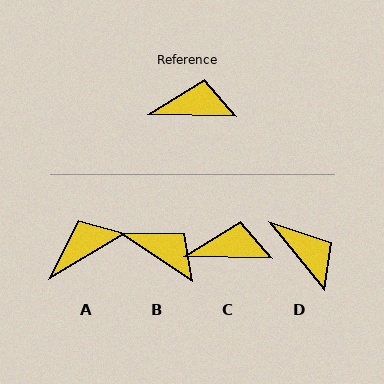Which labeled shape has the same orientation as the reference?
C.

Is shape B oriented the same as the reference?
No, it is off by about 32 degrees.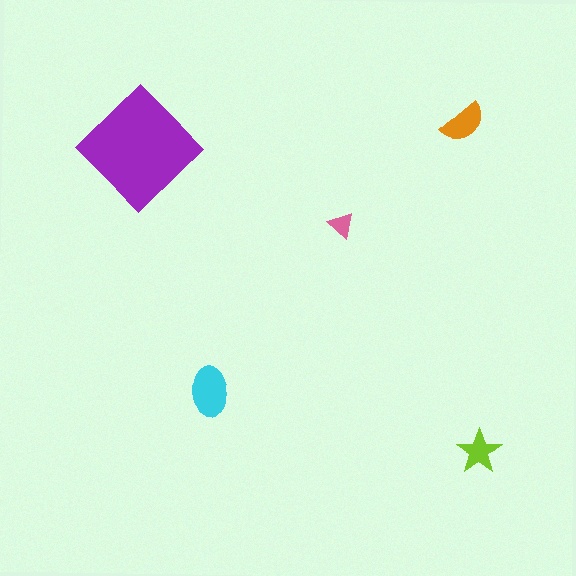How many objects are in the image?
There are 5 objects in the image.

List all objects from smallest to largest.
The pink triangle, the lime star, the orange semicircle, the cyan ellipse, the purple diamond.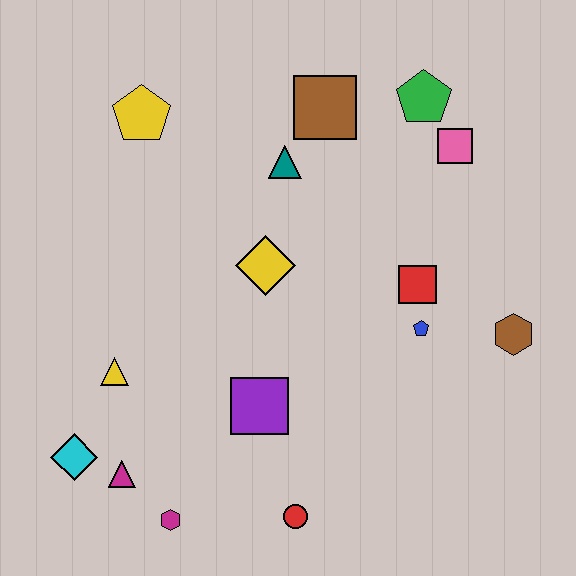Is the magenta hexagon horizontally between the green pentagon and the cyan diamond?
Yes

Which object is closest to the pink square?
The green pentagon is closest to the pink square.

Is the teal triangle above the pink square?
No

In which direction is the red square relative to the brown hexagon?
The red square is to the left of the brown hexagon.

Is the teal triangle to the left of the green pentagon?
Yes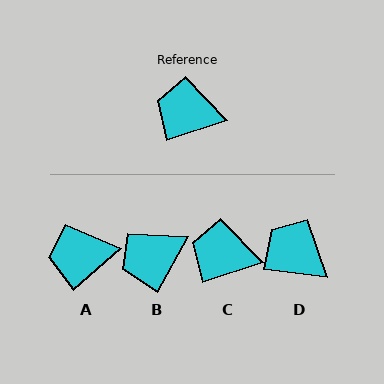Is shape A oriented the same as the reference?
No, it is off by about 23 degrees.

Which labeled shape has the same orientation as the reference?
C.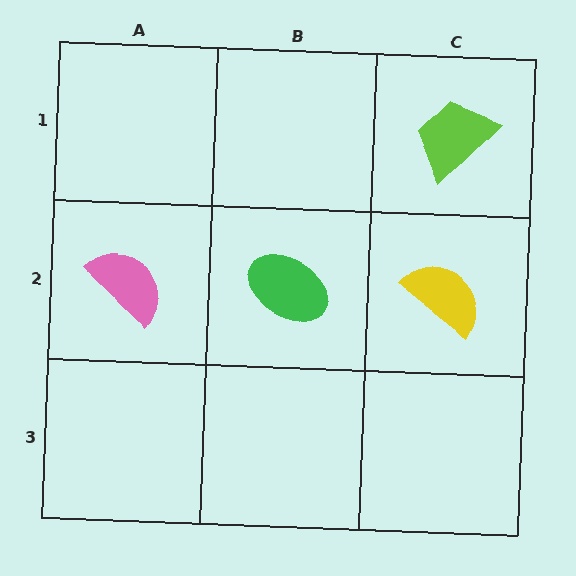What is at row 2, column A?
A pink semicircle.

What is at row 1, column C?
A lime trapezoid.